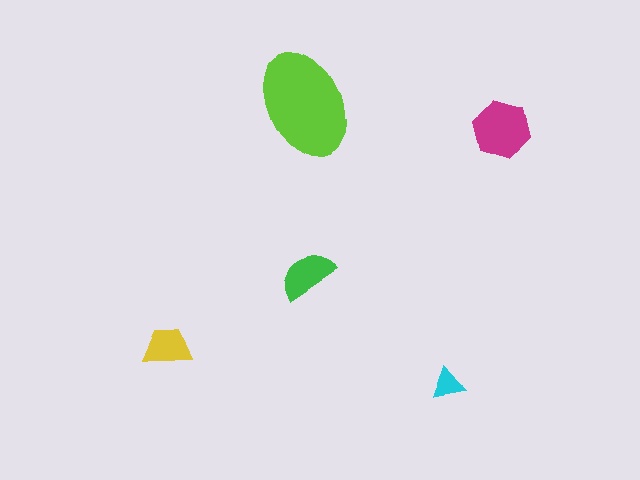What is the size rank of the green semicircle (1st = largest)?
3rd.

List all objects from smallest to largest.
The cyan triangle, the yellow trapezoid, the green semicircle, the magenta hexagon, the lime ellipse.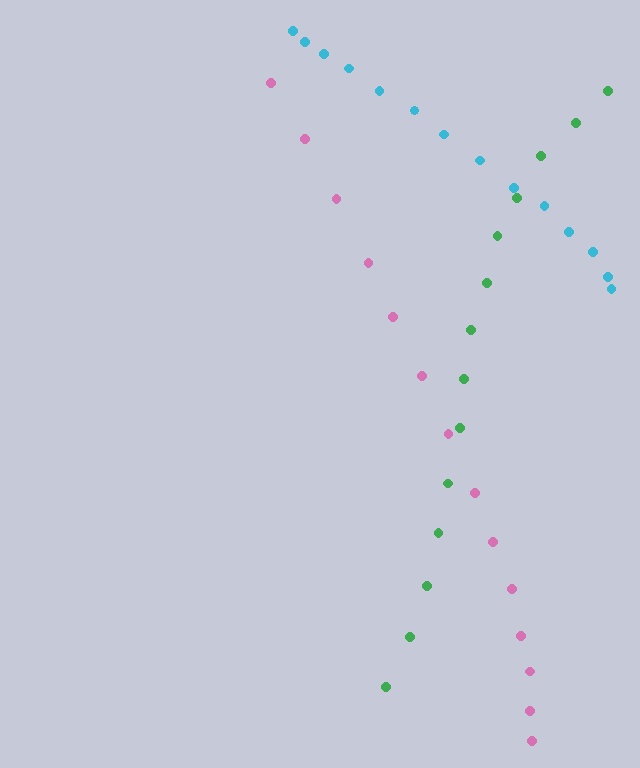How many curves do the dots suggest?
There are 3 distinct paths.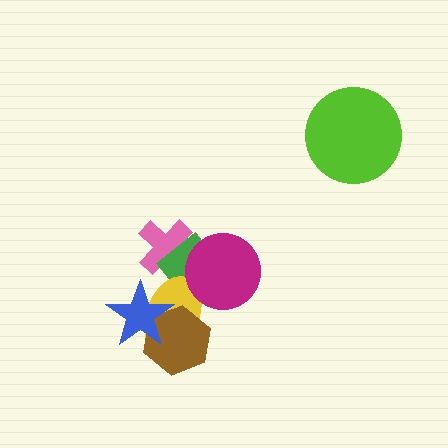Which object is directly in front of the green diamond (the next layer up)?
The yellow ellipse is directly in front of the green diamond.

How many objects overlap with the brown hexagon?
2 objects overlap with the brown hexagon.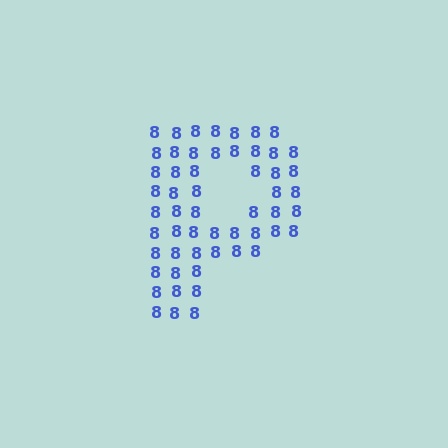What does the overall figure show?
The overall figure shows the letter P.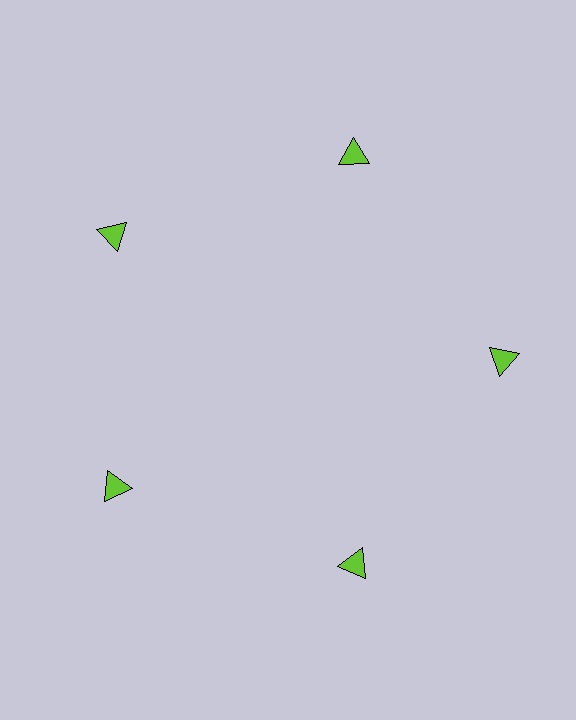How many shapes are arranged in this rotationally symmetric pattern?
There are 5 shapes, arranged in 5 groups of 1.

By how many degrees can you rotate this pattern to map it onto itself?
The pattern maps onto itself every 72 degrees of rotation.